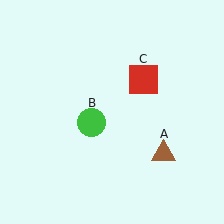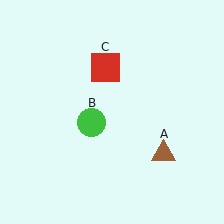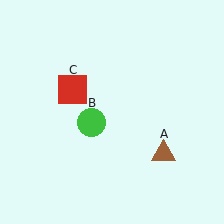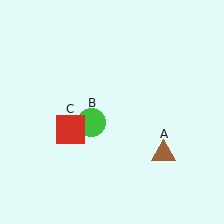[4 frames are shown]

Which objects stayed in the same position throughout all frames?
Brown triangle (object A) and green circle (object B) remained stationary.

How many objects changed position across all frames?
1 object changed position: red square (object C).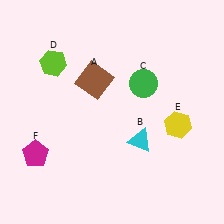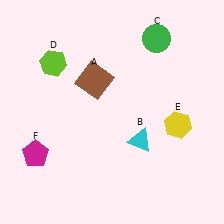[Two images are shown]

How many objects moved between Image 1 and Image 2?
1 object moved between the two images.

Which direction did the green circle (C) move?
The green circle (C) moved up.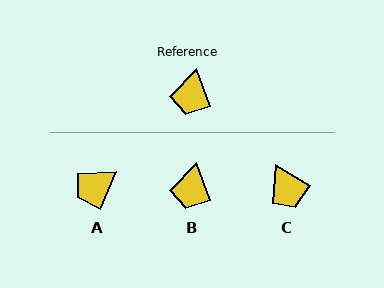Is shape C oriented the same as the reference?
No, it is off by about 38 degrees.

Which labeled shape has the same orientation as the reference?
B.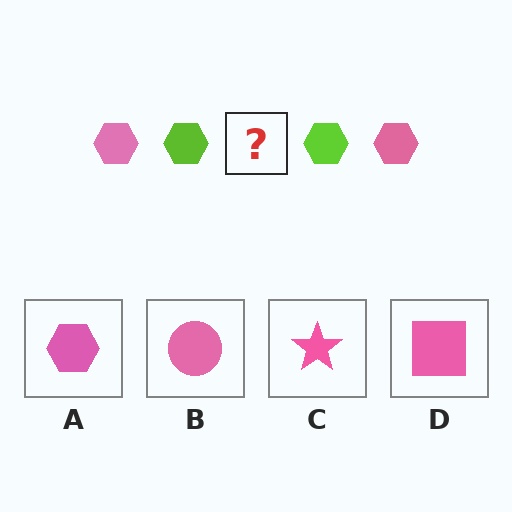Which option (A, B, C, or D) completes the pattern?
A.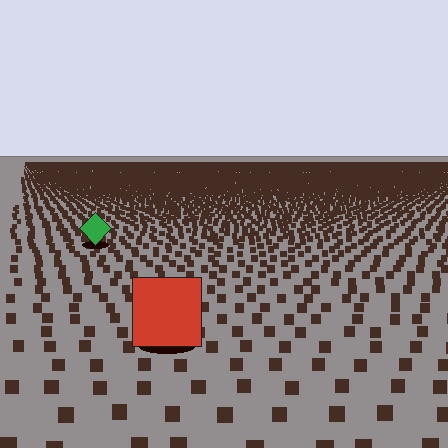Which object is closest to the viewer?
The red square is closest. The texture marks near it are larger and more spread out.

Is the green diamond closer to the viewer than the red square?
No. The red square is closer — you can tell from the texture gradient: the ground texture is coarser near it.